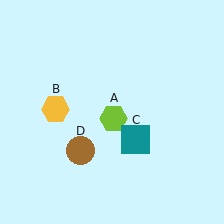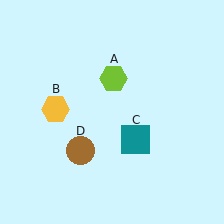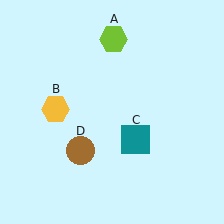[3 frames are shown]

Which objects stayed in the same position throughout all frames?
Yellow hexagon (object B) and teal square (object C) and brown circle (object D) remained stationary.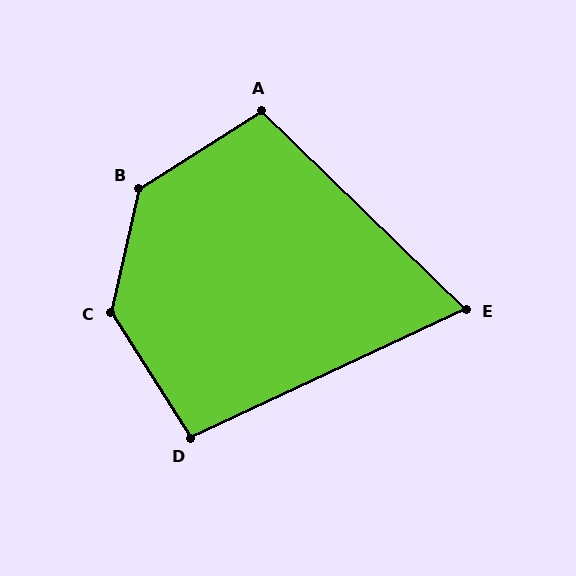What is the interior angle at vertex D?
Approximately 97 degrees (obtuse).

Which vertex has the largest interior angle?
B, at approximately 135 degrees.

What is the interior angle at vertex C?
Approximately 135 degrees (obtuse).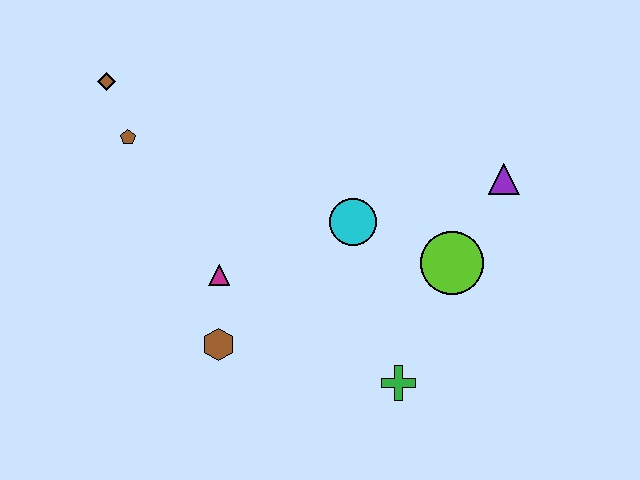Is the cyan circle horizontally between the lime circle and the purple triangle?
No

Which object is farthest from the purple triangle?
The brown diamond is farthest from the purple triangle.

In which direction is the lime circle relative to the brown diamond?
The lime circle is to the right of the brown diamond.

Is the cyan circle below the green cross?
No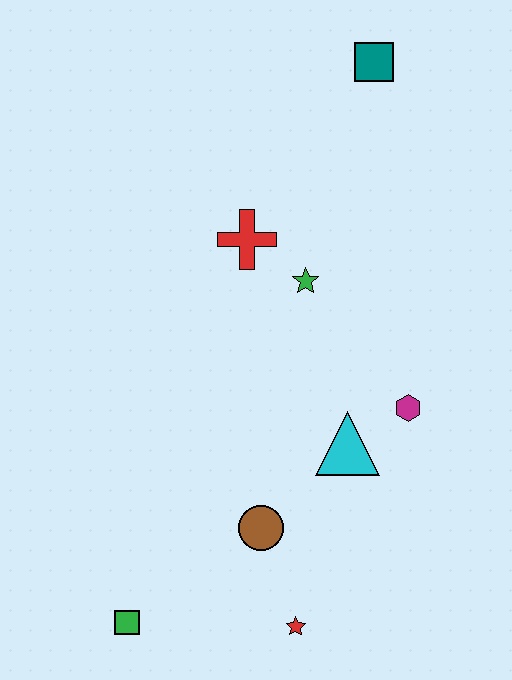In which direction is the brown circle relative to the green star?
The brown circle is below the green star.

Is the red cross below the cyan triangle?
No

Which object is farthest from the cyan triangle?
The teal square is farthest from the cyan triangle.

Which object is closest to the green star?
The red cross is closest to the green star.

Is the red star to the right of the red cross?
Yes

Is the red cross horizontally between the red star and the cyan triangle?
No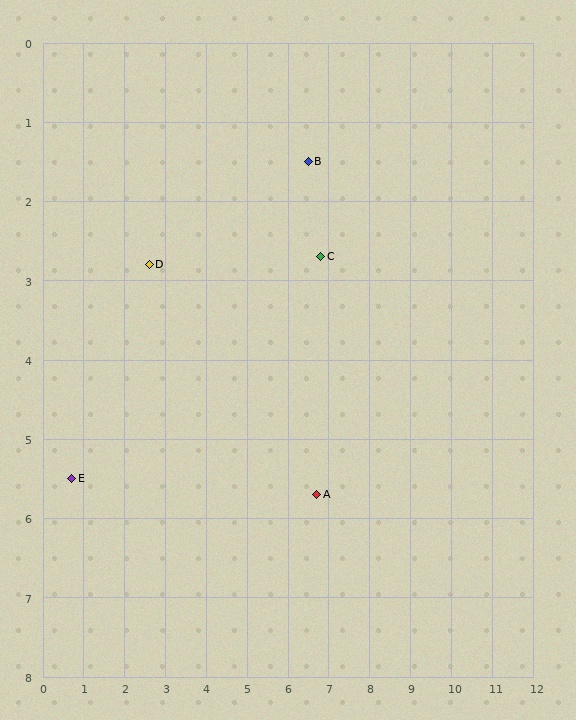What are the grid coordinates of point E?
Point E is at approximately (0.7, 5.5).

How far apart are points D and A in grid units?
Points D and A are about 5.0 grid units apart.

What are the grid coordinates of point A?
Point A is at approximately (6.7, 5.7).